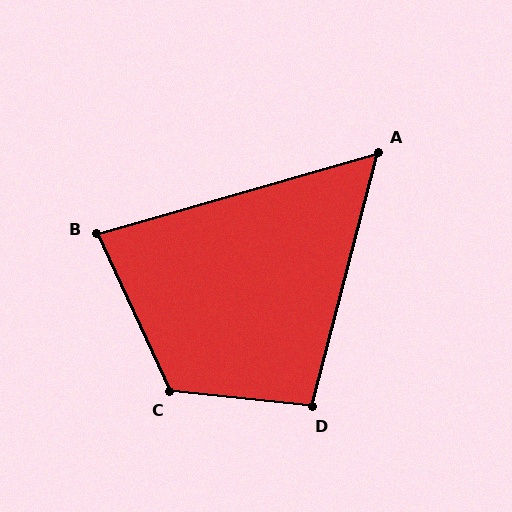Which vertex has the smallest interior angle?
A, at approximately 59 degrees.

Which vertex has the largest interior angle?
C, at approximately 121 degrees.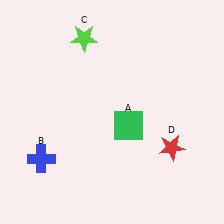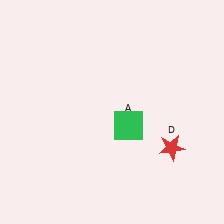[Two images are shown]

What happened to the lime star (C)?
The lime star (C) was removed in Image 2. It was in the top-left area of Image 1.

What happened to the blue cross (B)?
The blue cross (B) was removed in Image 2. It was in the bottom-left area of Image 1.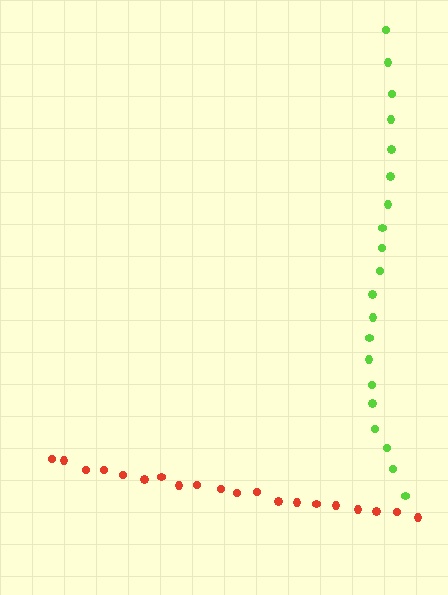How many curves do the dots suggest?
There are 2 distinct paths.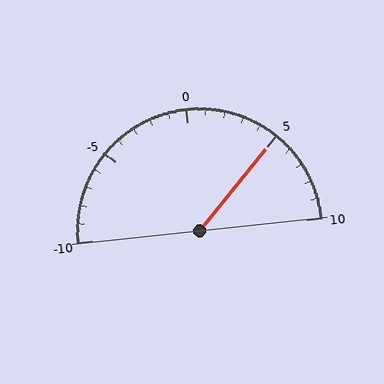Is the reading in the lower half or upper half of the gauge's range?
The reading is in the upper half of the range (-10 to 10).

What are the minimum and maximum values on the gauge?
The gauge ranges from -10 to 10.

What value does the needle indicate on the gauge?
The needle indicates approximately 5.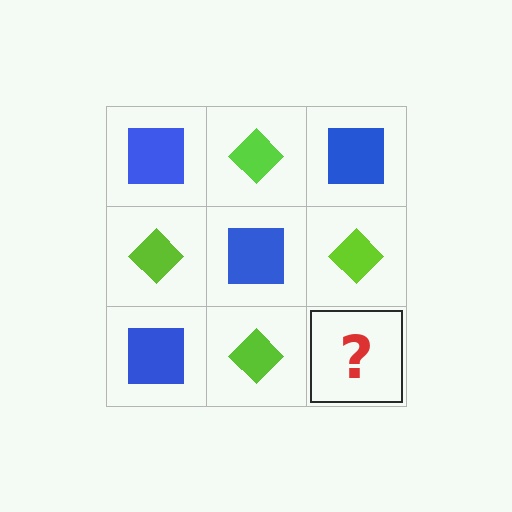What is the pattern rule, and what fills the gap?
The rule is that it alternates blue square and lime diamond in a checkerboard pattern. The gap should be filled with a blue square.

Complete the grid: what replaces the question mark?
The question mark should be replaced with a blue square.